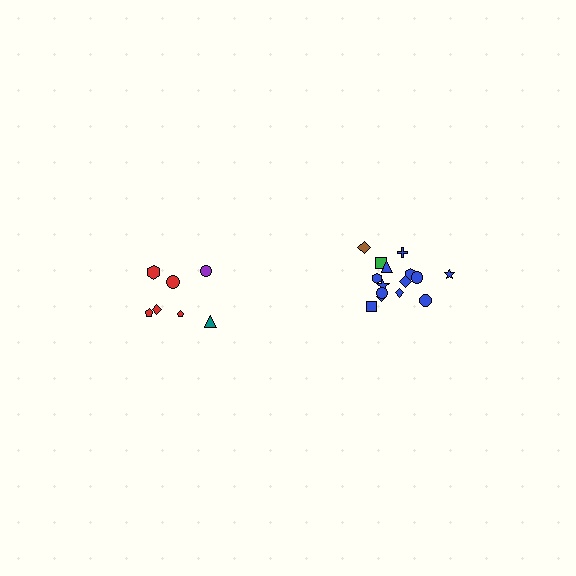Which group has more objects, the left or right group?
The right group.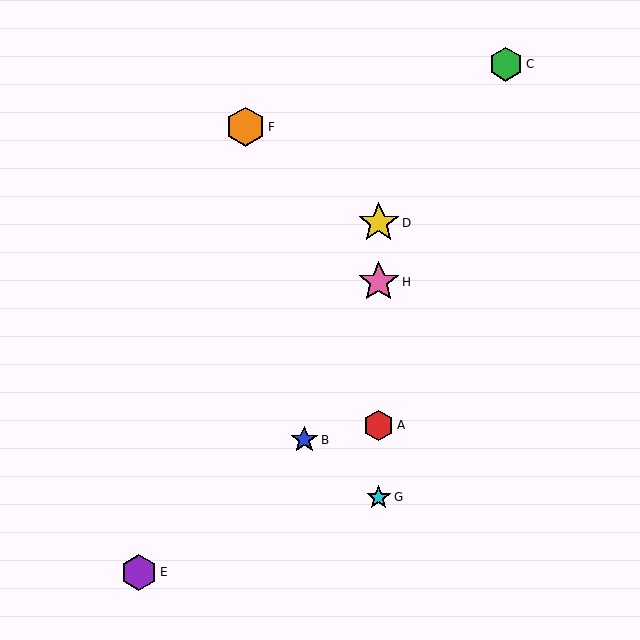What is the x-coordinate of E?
Object E is at x≈139.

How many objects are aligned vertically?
4 objects (A, D, G, H) are aligned vertically.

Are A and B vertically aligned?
No, A is at x≈379 and B is at x≈304.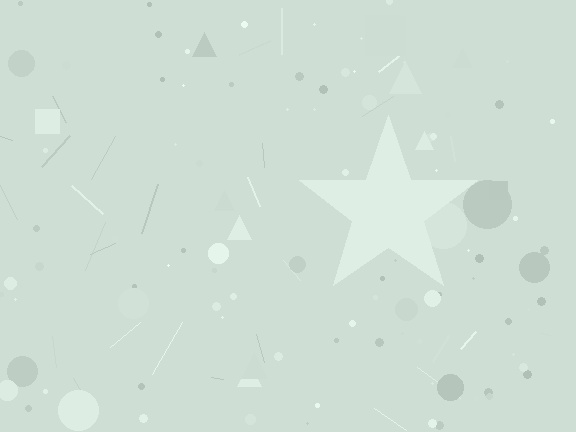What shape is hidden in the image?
A star is hidden in the image.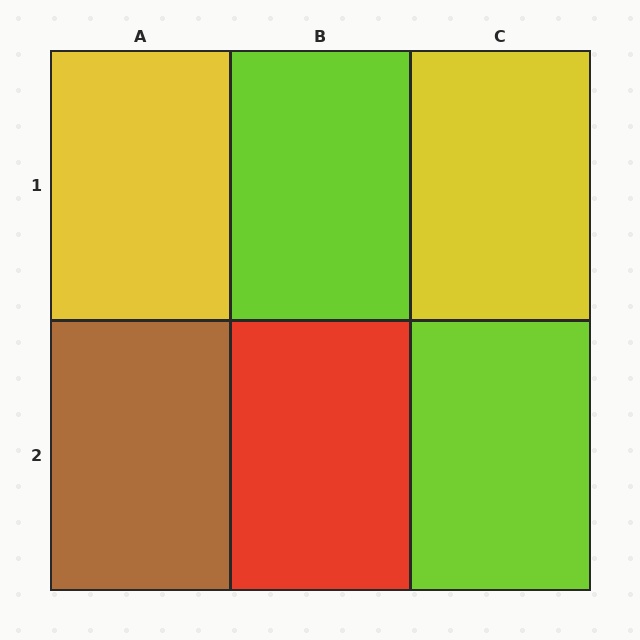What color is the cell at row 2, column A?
Brown.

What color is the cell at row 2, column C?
Lime.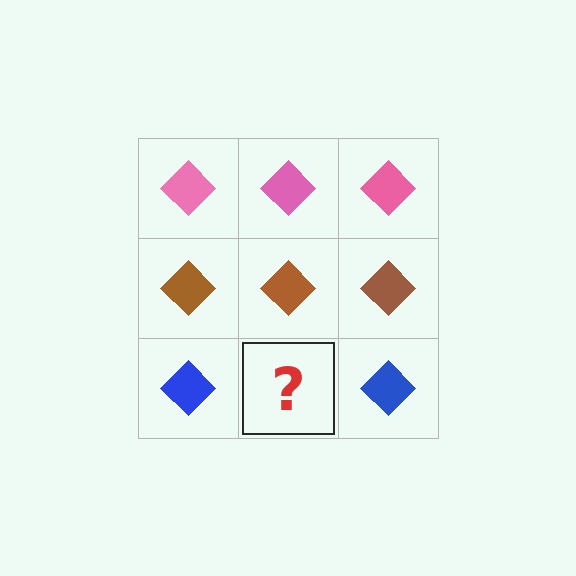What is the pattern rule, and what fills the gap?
The rule is that each row has a consistent color. The gap should be filled with a blue diamond.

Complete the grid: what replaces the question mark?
The question mark should be replaced with a blue diamond.